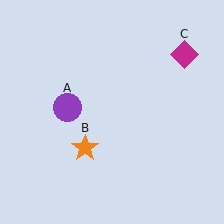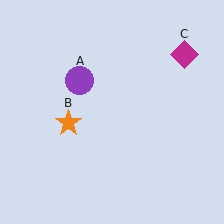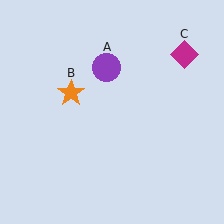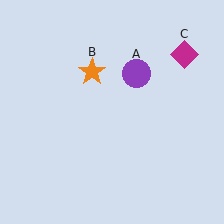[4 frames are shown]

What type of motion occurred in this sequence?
The purple circle (object A), orange star (object B) rotated clockwise around the center of the scene.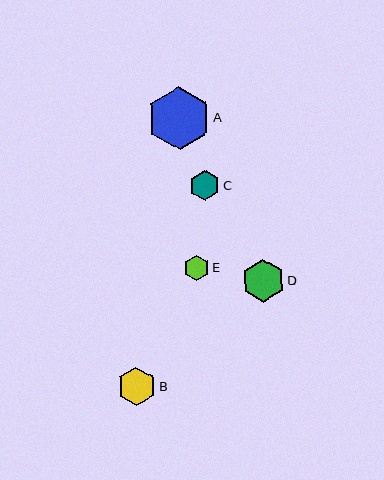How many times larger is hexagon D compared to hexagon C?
Hexagon D is approximately 1.4 times the size of hexagon C.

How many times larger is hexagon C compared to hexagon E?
Hexagon C is approximately 1.2 times the size of hexagon E.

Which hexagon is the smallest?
Hexagon E is the smallest with a size of approximately 25 pixels.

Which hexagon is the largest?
Hexagon A is the largest with a size of approximately 63 pixels.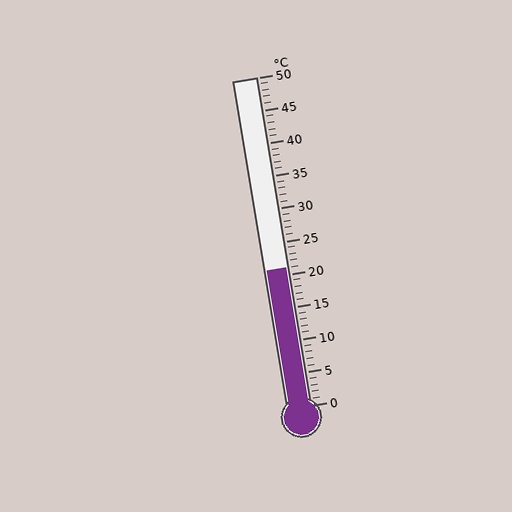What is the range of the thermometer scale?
The thermometer scale ranges from 0°C to 50°C.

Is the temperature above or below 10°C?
The temperature is above 10°C.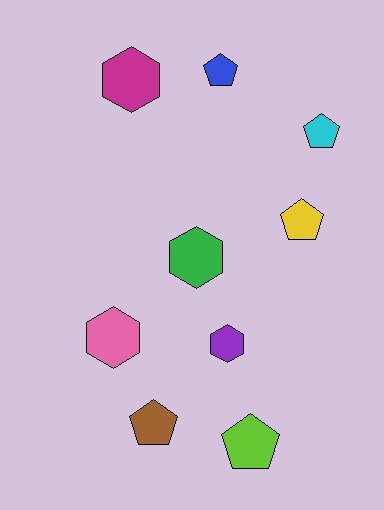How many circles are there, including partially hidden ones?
There are no circles.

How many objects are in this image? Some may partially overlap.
There are 9 objects.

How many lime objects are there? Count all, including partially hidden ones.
There is 1 lime object.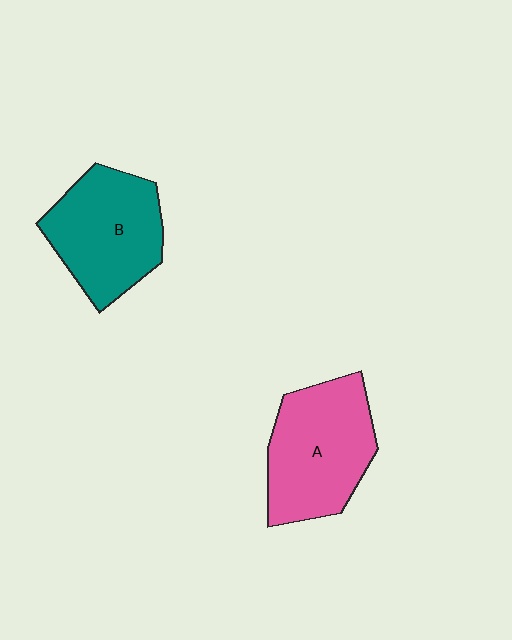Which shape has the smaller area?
Shape B (teal).